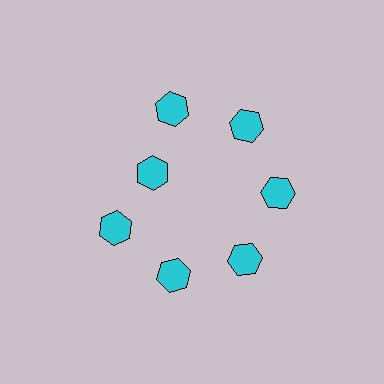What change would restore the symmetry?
The symmetry would be restored by moving it outward, back onto the ring so that all 7 hexagons sit at equal angles and equal distance from the center.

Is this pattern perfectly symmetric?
No. The 7 cyan hexagons are arranged in a ring, but one element near the 10 o'clock position is pulled inward toward the center, breaking the 7-fold rotational symmetry.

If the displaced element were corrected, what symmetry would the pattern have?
It would have 7-fold rotational symmetry — the pattern would map onto itself every 51 degrees.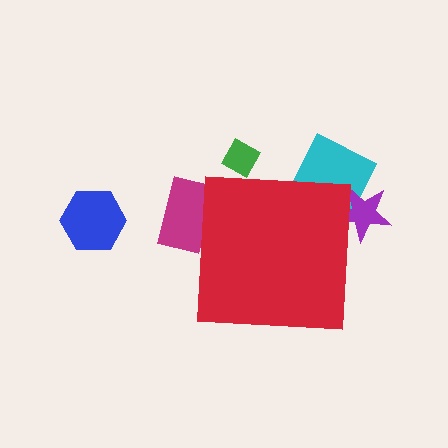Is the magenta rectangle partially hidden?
Yes, the magenta rectangle is partially hidden behind the red square.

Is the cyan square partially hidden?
Yes, the cyan square is partially hidden behind the red square.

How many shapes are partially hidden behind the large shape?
5 shapes are partially hidden.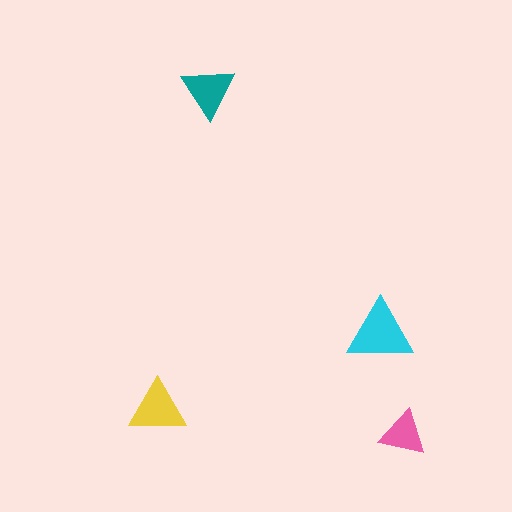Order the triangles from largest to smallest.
the cyan one, the yellow one, the teal one, the pink one.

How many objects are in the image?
There are 4 objects in the image.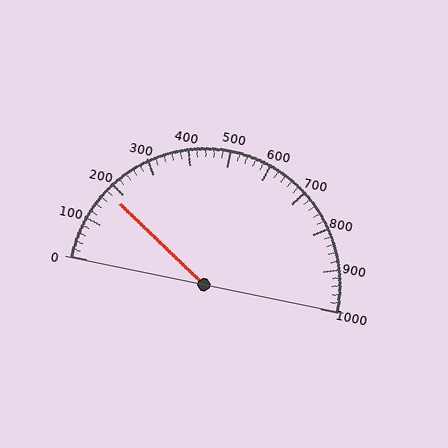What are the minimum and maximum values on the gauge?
The gauge ranges from 0 to 1000.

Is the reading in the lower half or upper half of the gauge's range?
The reading is in the lower half of the range (0 to 1000).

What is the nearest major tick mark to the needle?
The nearest major tick mark is 200.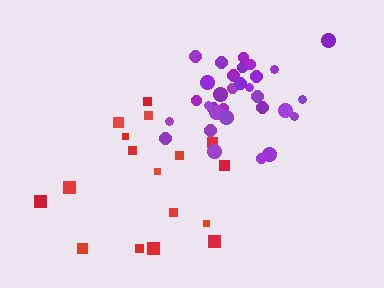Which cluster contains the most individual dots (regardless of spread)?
Purple (31).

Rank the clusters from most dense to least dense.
purple, red.